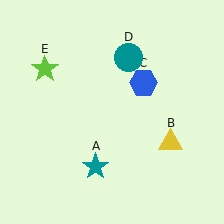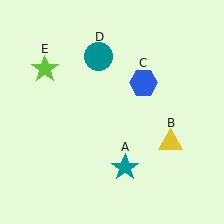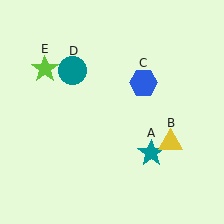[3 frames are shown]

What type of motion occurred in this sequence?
The teal star (object A), teal circle (object D) rotated counterclockwise around the center of the scene.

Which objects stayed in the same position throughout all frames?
Yellow triangle (object B) and blue hexagon (object C) and lime star (object E) remained stationary.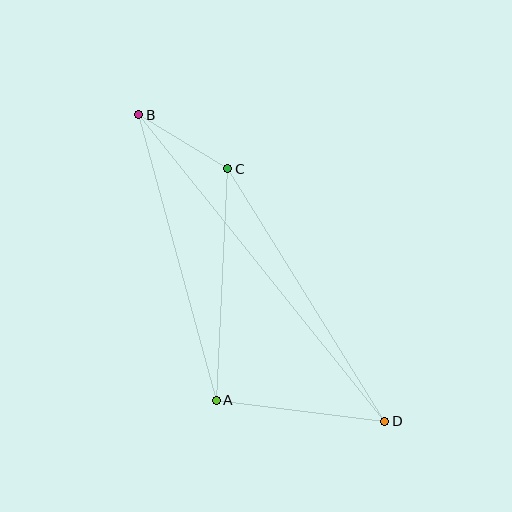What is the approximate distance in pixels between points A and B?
The distance between A and B is approximately 296 pixels.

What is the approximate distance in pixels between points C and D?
The distance between C and D is approximately 297 pixels.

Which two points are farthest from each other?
Points B and D are farthest from each other.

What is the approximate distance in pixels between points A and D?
The distance between A and D is approximately 170 pixels.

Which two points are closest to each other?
Points B and C are closest to each other.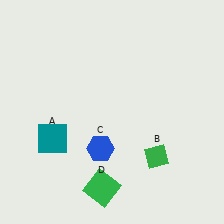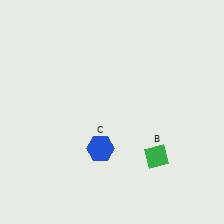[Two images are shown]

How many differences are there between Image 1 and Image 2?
There are 2 differences between the two images.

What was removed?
The teal square (A), the green square (D) were removed in Image 2.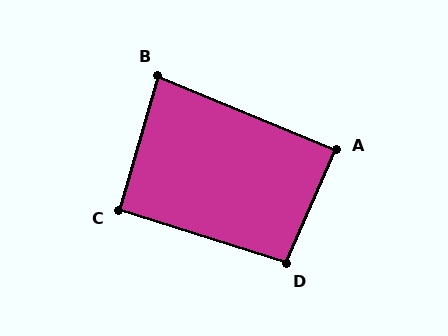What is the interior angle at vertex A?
Approximately 89 degrees (approximately right).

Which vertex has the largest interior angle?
D, at approximately 96 degrees.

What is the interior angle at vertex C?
Approximately 91 degrees (approximately right).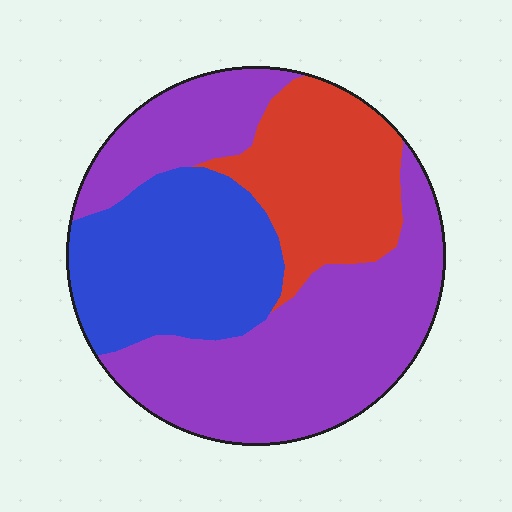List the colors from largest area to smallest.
From largest to smallest: purple, blue, red.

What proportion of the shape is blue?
Blue takes up between a quarter and a half of the shape.